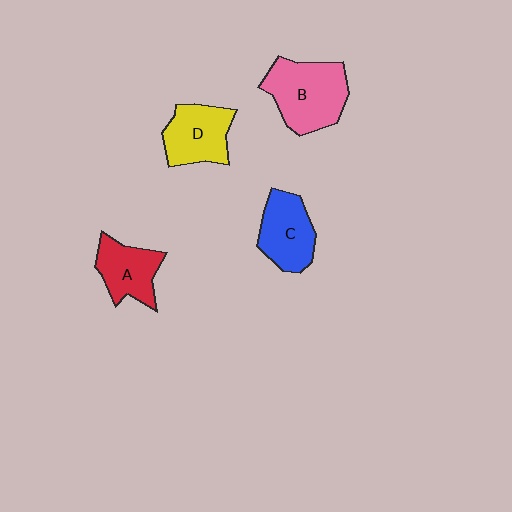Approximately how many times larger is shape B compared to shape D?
Approximately 1.4 times.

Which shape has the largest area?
Shape B (pink).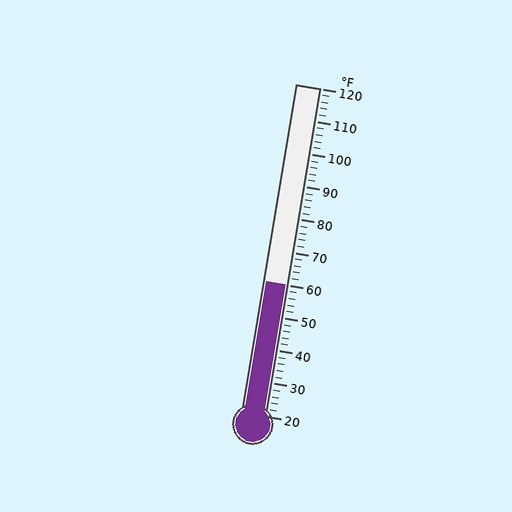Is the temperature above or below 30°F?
The temperature is above 30°F.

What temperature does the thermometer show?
The thermometer shows approximately 60°F.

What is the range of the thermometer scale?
The thermometer scale ranges from 20°F to 120°F.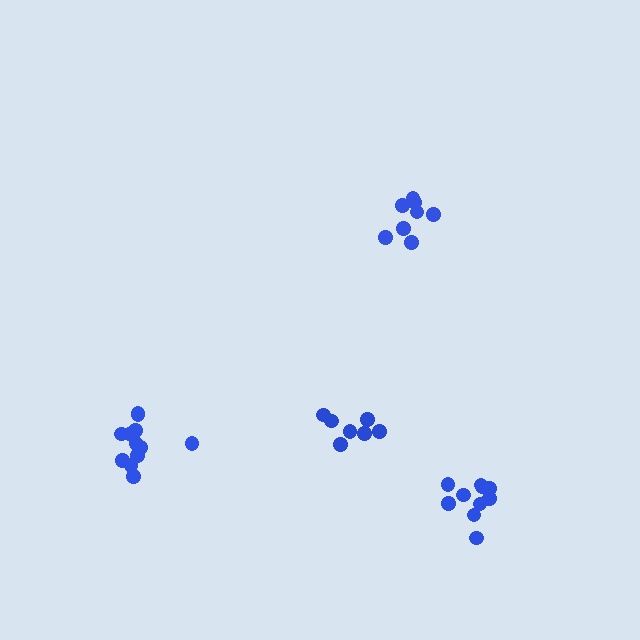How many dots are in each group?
Group 1: 7 dots, Group 2: 8 dots, Group 3: 13 dots, Group 4: 10 dots (38 total).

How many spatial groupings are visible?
There are 4 spatial groupings.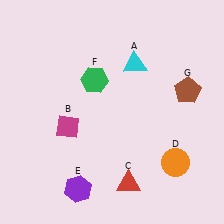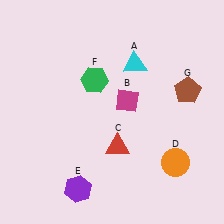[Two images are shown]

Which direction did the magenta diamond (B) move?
The magenta diamond (B) moved right.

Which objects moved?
The objects that moved are: the magenta diamond (B), the red triangle (C).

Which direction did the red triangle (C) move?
The red triangle (C) moved up.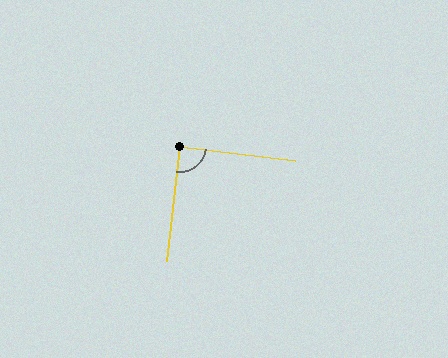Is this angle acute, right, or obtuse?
It is approximately a right angle.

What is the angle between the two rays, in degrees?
Approximately 89 degrees.